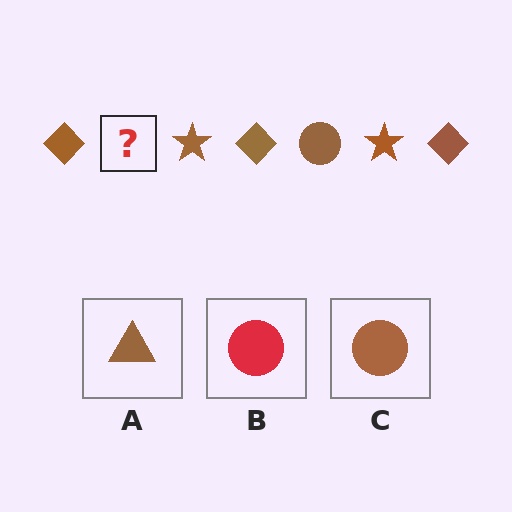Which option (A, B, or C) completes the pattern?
C.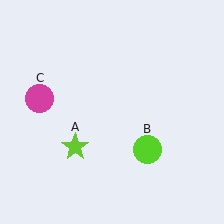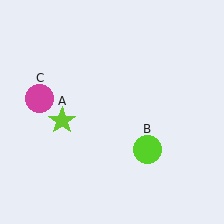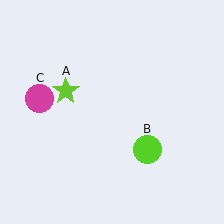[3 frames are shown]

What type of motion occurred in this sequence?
The lime star (object A) rotated clockwise around the center of the scene.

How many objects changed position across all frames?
1 object changed position: lime star (object A).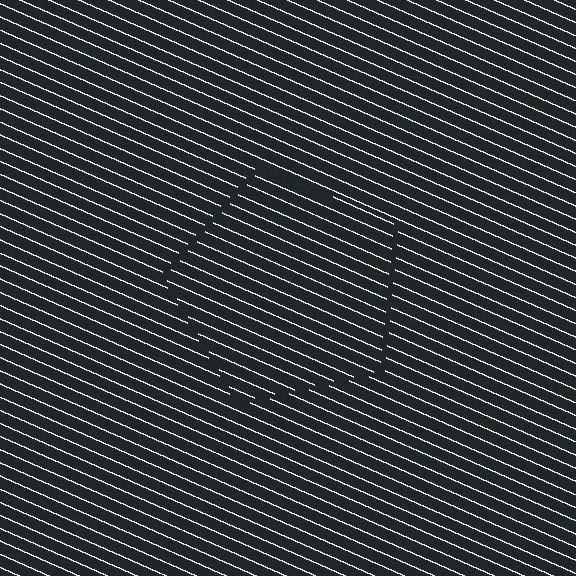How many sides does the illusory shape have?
5 sides — the line-ends trace a pentagon.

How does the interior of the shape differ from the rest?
The interior of the shape contains the same grating, shifted by half a period — the contour is defined by the phase discontinuity where line-ends from the inner and outer gratings abut.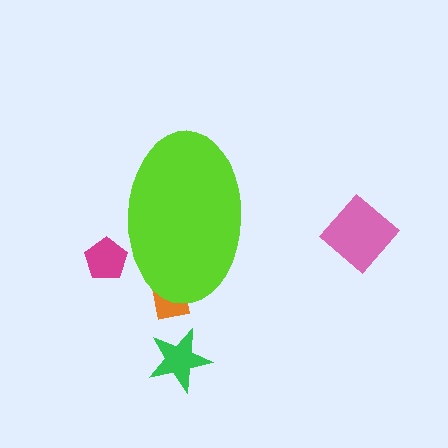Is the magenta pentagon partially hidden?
Yes, the magenta pentagon is partially hidden behind the lime ellipse.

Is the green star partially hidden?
No, the green star is fully visible.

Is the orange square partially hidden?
Yes, the orange square is partially hidden behind the lime ellipse.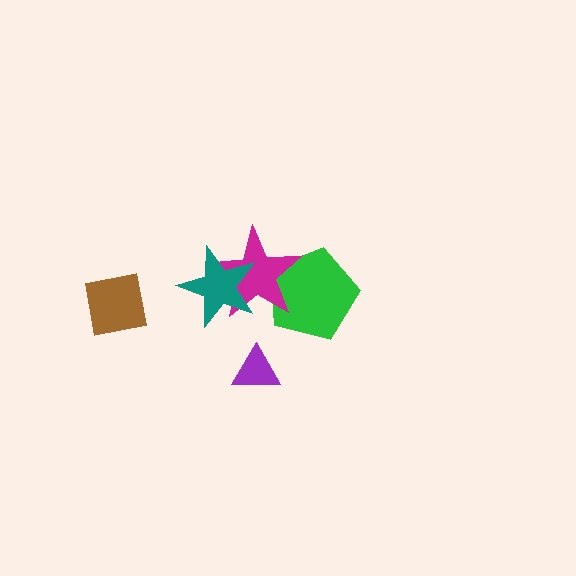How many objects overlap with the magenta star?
2 objects overlap with the magenta star.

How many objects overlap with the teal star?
1 object overlaps with the teal star.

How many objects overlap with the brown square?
0 objects overlap with the brown square.